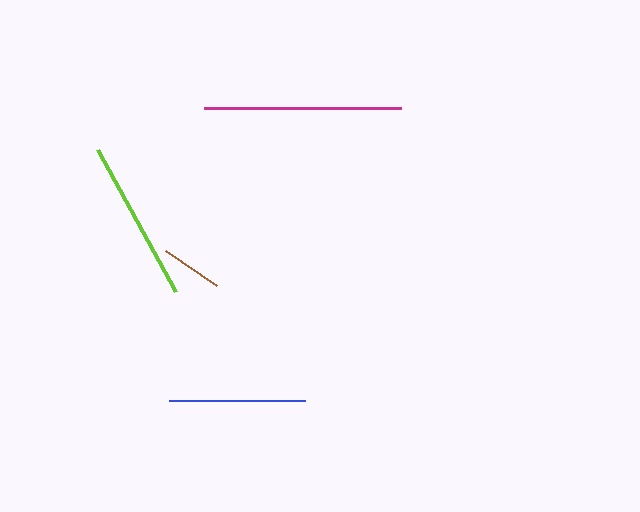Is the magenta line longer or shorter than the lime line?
The magenta line is longer than the lime line.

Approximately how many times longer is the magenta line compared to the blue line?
The magenta line is approximately 1.4 times the length of the blue line.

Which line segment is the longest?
The magenta line is the longest at approximately 197 pixels.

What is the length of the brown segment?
The brown segment is approximately 61 pixels long.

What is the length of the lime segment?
The lime segment is approximately 161 pixels long.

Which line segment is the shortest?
The brown line is the shortest at approximately 61 pixels.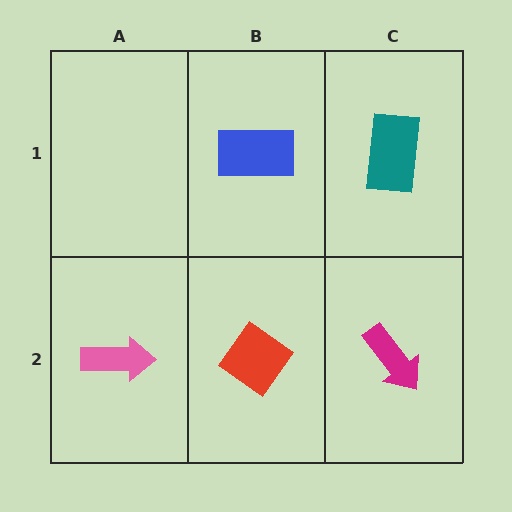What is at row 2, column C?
A magenta arrow.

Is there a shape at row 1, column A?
No, that cell is empty.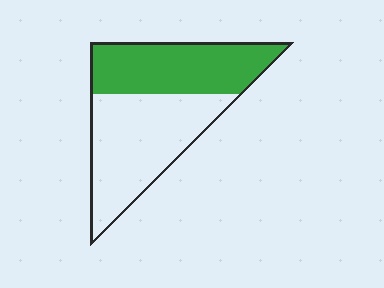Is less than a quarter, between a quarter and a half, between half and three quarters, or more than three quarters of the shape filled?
Between a quarter and a half.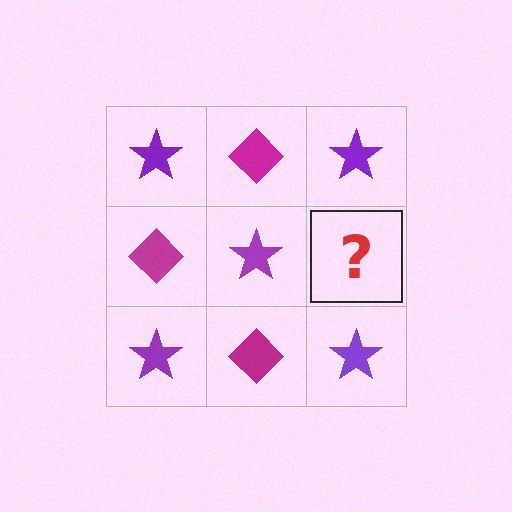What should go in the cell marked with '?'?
The missing cell should contain a magenta diamond.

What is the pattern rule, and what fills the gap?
The rule is that it alternates purple star and magenta diamond in a checkerboard pattern. The gap should be filled with a magenta diamond.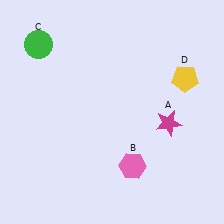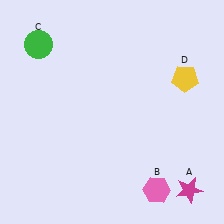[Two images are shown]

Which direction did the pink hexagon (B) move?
The pink hexagon (B) moved right.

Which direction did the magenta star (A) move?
The magenta star (A) moved down.